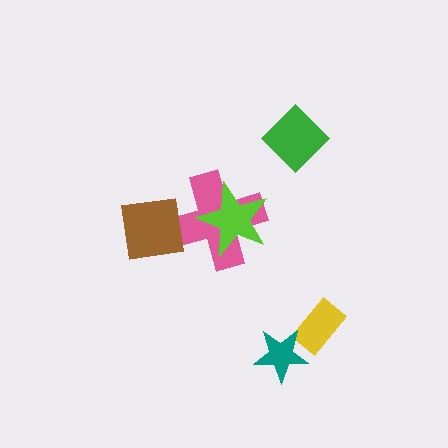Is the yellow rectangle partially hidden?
Yes, it is partially covered by another shape.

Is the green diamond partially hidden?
No, no other shape covers it.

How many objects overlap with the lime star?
1 object overlaps with the lime star.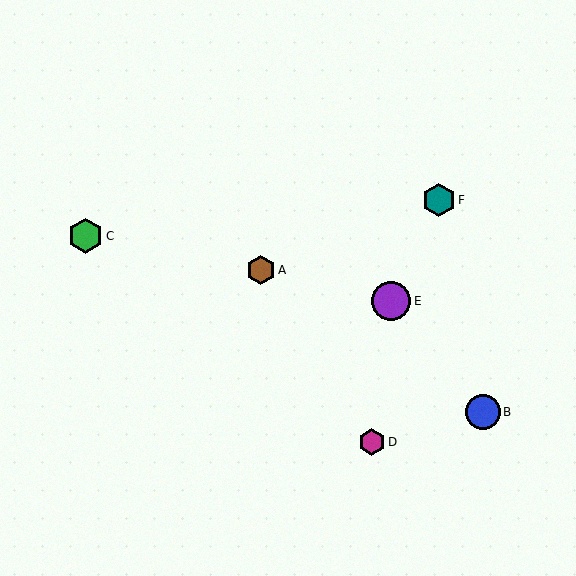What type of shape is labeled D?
Shape D is a magenta hexagon.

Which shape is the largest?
The purple circle (labeled E) is the largest.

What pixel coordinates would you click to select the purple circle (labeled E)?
Click at (391, 301) to select the purple circle E.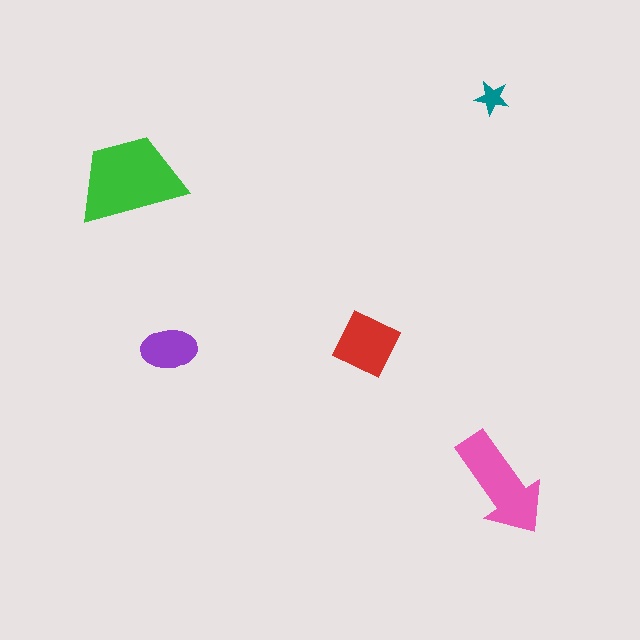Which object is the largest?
The green trapezoid.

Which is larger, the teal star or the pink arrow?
The pink arrow.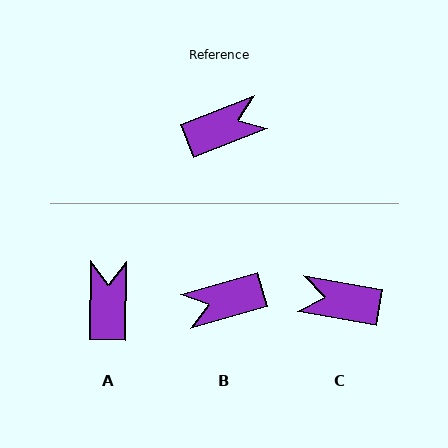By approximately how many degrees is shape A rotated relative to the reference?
Approximately 67 degrees counter-clockwise.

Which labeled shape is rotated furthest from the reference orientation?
B, about 174 degrees away.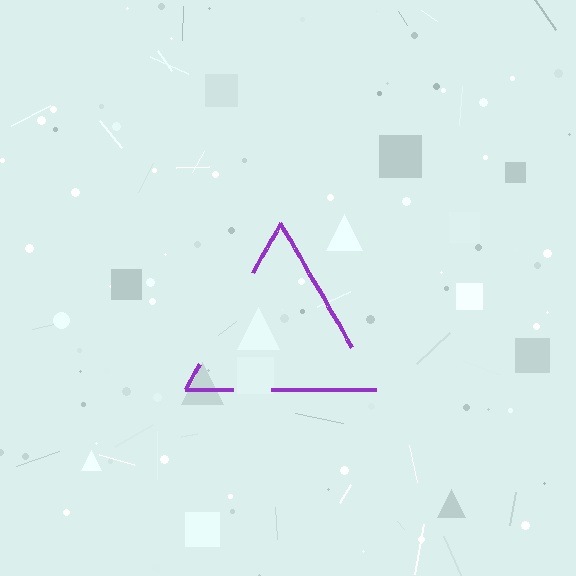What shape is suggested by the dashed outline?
The dashed outline suggests a triangle.